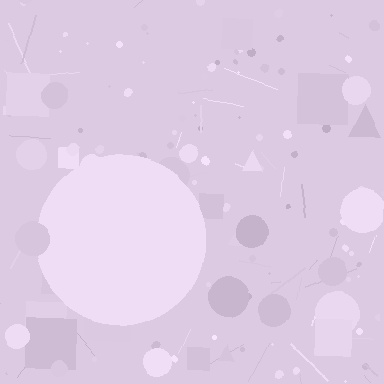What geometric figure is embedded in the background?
A circle is embedded in the background.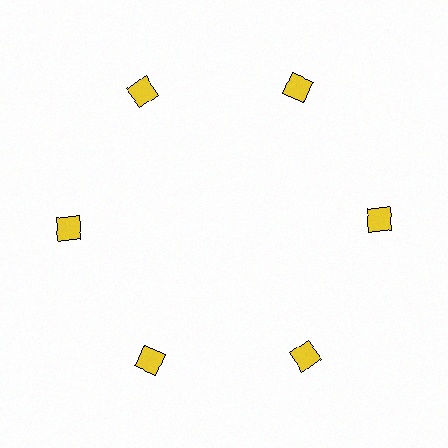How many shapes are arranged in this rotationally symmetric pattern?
There are 6 shapes, arranged in 6 groups of 1.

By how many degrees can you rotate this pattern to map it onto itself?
The pattern maps onto itself every 60 degrees of rotation.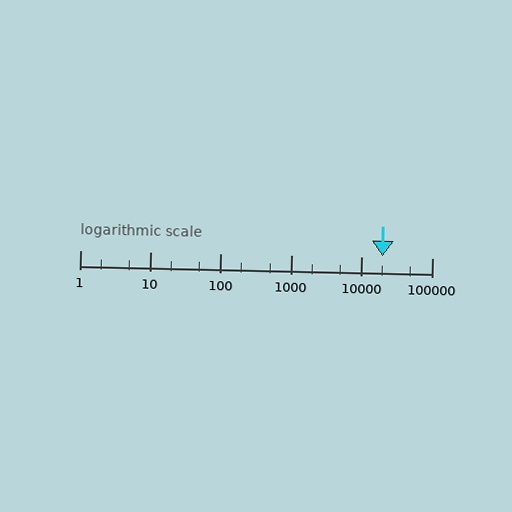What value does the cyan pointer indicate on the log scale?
The pointer indicates approximately 20000.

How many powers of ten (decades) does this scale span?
The scale spans 5 decades, from 1 to 100000.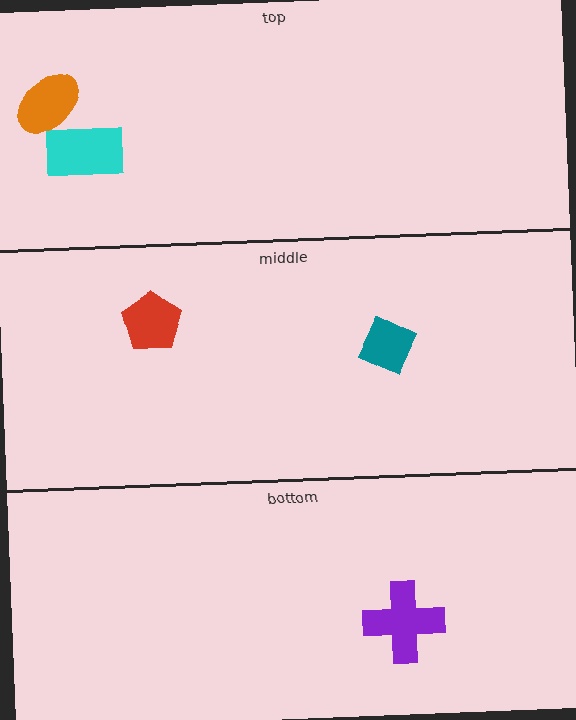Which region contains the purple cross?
The bottom region.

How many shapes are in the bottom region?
1.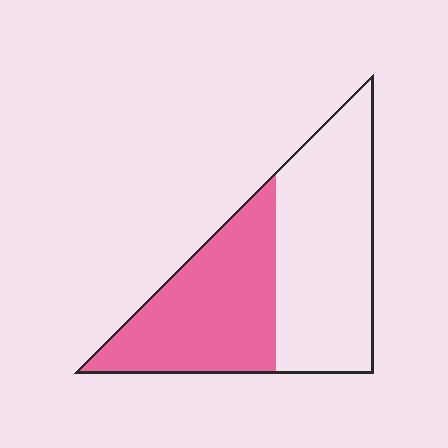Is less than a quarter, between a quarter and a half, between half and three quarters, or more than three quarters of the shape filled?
Between a quarter and a half.